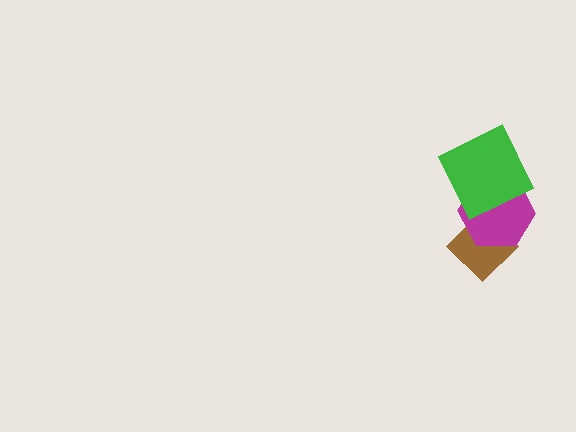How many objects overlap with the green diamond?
2 objects overlap with the green diamond.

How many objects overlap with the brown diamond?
2 objects overlap with the brown diamond.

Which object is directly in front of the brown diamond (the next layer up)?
The magenta hexagon is directly in front of the brown diamond.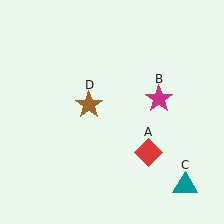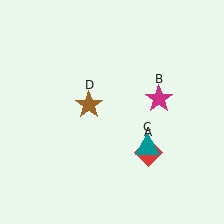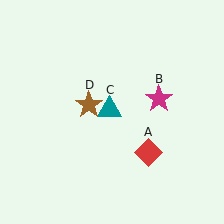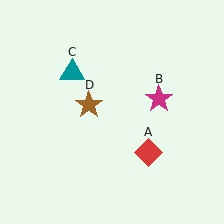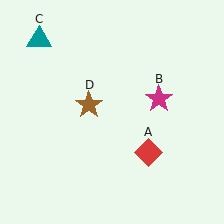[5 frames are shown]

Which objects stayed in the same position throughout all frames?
Red diamond (object A) and magenta star (object B) and brown star (object D) remained stationary.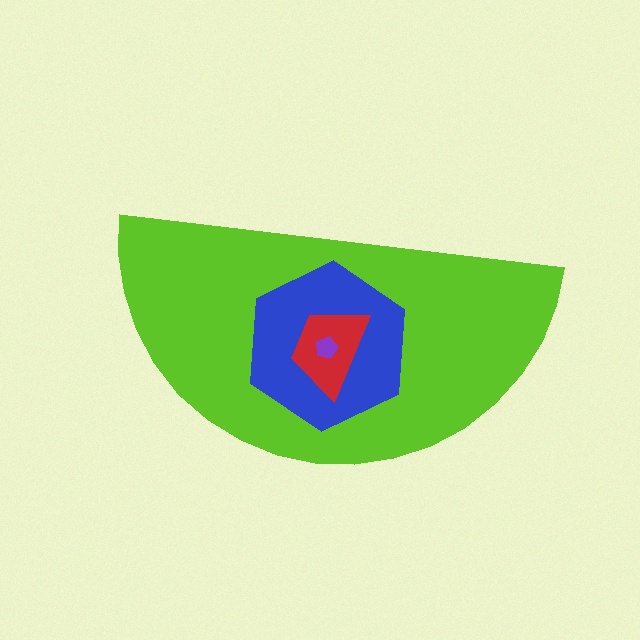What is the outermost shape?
The lime semicircle.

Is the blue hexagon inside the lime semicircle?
Yes.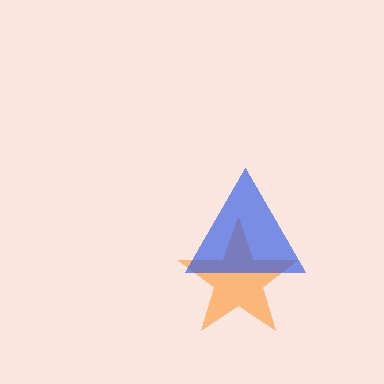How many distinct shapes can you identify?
There are 2 distinct shapes: an orange star, a blue triangle.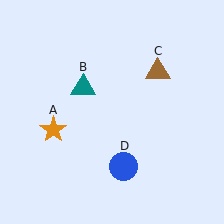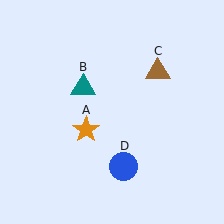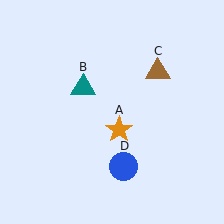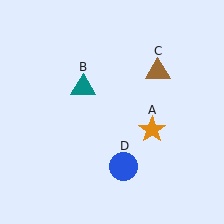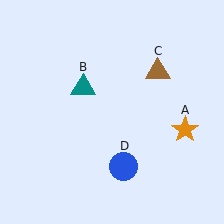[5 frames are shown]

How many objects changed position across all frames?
1 object changed position: orange star (object A).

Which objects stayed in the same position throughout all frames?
Teal triangle (object B) and brown triangle (object C) and blue circle (object D) remained stationary.